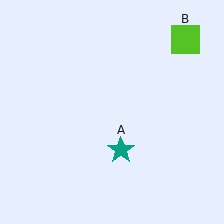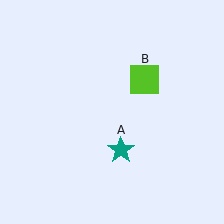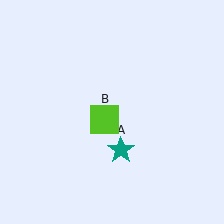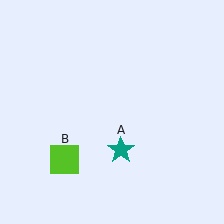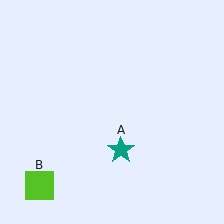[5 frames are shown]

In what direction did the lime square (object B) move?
The lime square (object B) moved down and to the left.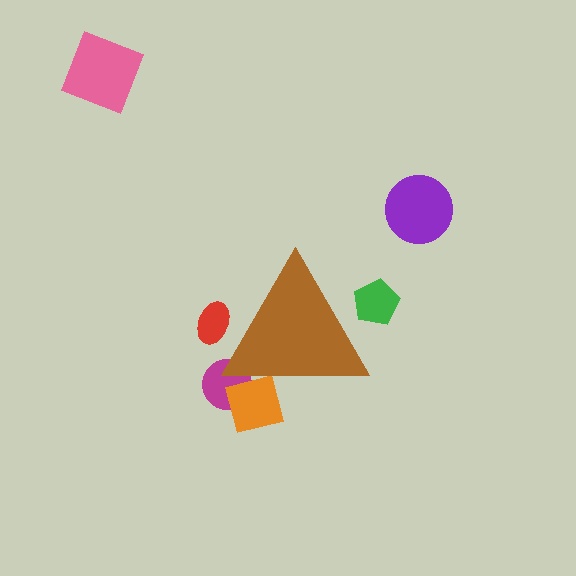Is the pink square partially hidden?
No, the pink square is fully visible.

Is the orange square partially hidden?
Yes, the orange square is partially hidden behind the brown triangle.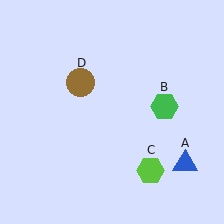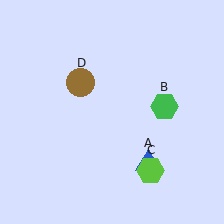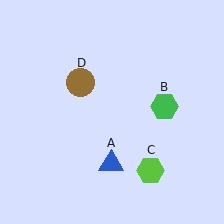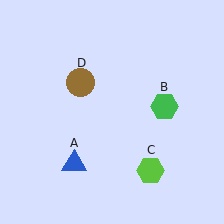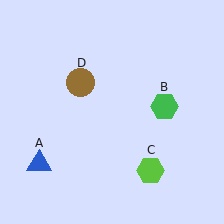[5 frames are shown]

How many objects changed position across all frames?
1 object changed position: blue triangle (object A).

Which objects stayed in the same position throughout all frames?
Green hexagon (object B) and lime hexagon (object C) and brown circle (object D) remained stationary.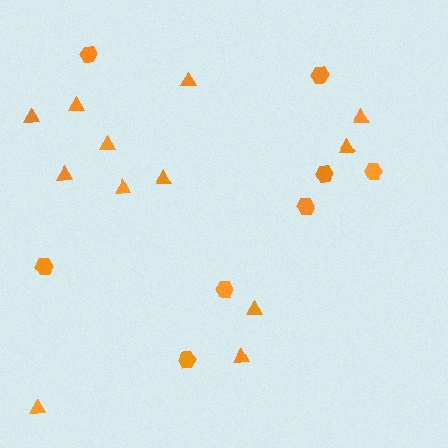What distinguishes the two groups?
There are 2 groups: one group of triangles (12) and one group of hexagons (8).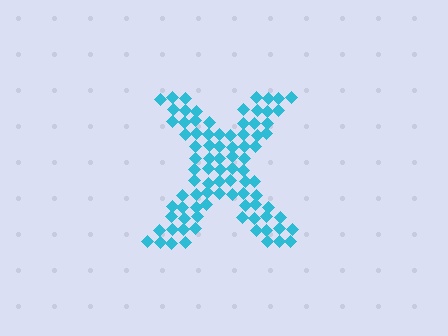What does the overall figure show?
The overall figure shows the letter X.